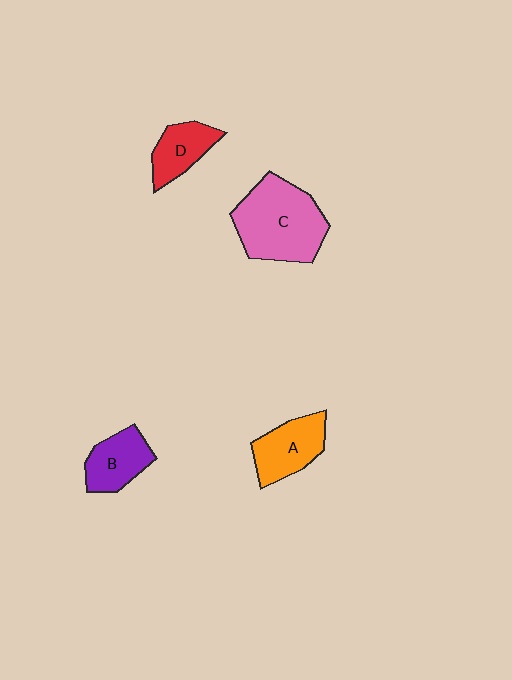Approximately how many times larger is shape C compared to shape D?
Approximately 2.1 times.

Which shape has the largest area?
Shape C (pink).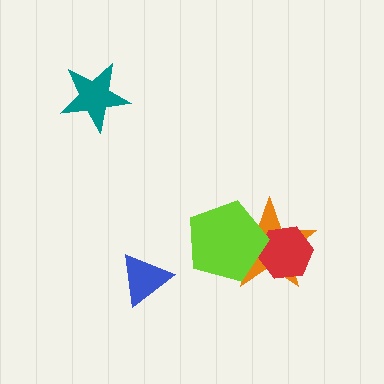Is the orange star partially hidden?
Yes, it is partially covered by another shape.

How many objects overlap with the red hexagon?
2 objects overlap with the red hexagon.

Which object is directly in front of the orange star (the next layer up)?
The red hexagon is directly in front of the orange star.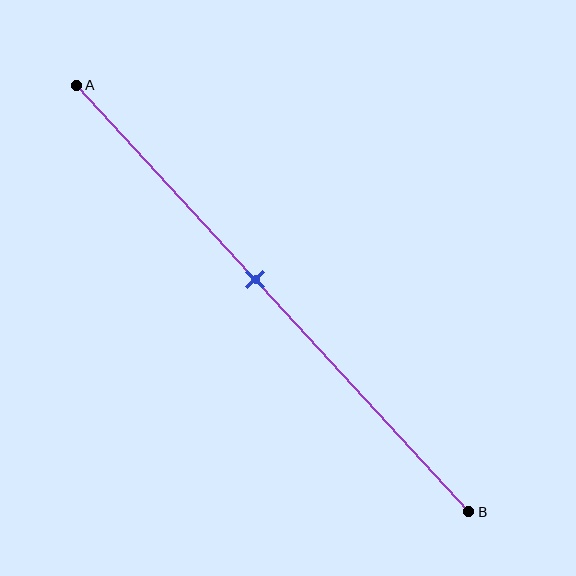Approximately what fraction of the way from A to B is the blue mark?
The blue mark is approximately 45% of the way from A to B.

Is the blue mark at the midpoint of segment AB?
No, the mark is at about 45% from A, not at the 50% midpoint.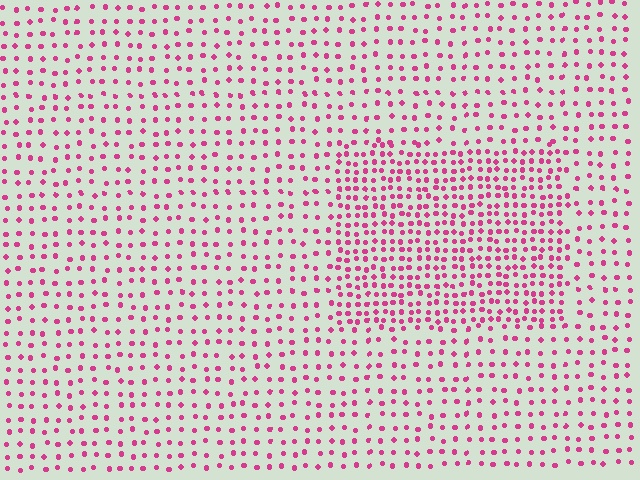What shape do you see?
I see a rectangle.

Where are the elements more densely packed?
The elements are more densely packed inside the rectangle boundary.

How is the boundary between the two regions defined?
The boundary is defined by a change in element density (approximately 2.0x ratio). All elements are the same color, size, and shape.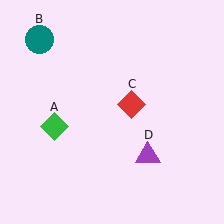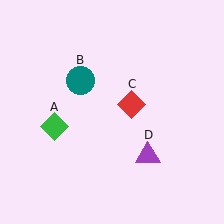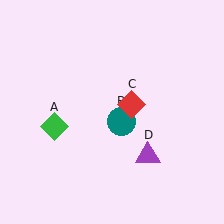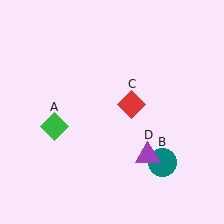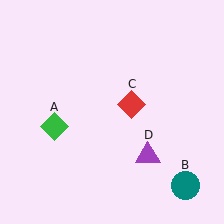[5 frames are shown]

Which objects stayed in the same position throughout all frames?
Green diamond (object A) and red diamond (object C) and purple triangle (object D) remained stationary.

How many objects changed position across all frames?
1 object changed position: teal circle (object B).